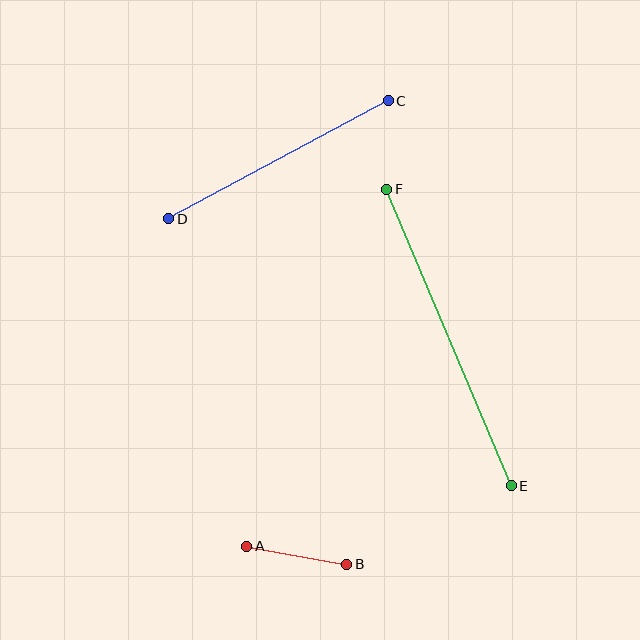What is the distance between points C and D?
The distance is approximately 249 pixels.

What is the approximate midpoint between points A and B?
The midpoint is at approximately (297, 555) pixels.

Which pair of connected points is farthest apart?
Points E and F are farthest apart.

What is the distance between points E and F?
The distance is approximately 322 pixels.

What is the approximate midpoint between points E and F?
The midpoint is at approximately (449, 337) pixels.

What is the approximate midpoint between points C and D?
The midpoint is at approximately (279, 160) pixels.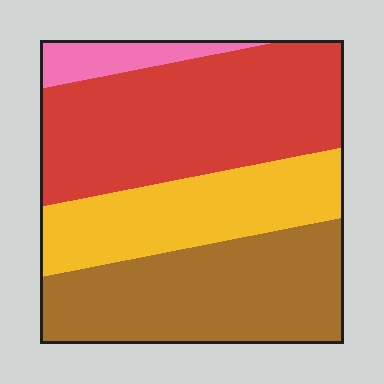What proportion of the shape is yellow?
Yellow takes up about one quarter (1/4) of the shape.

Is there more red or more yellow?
Red.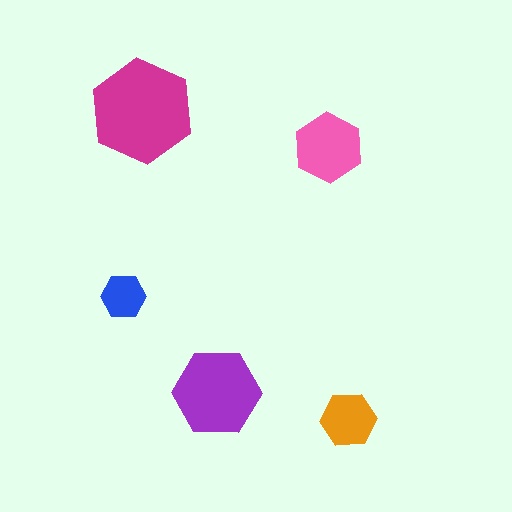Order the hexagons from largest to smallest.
the magenta one, the purple one, the pink one, the orange one, the blue one.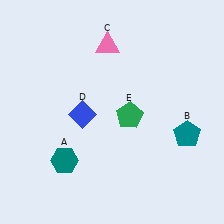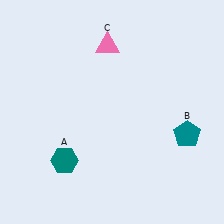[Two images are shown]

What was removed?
The blue diamond (D), the green pentagon (E) were removed in Image 2.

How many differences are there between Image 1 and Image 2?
There are 2 differences between the two images.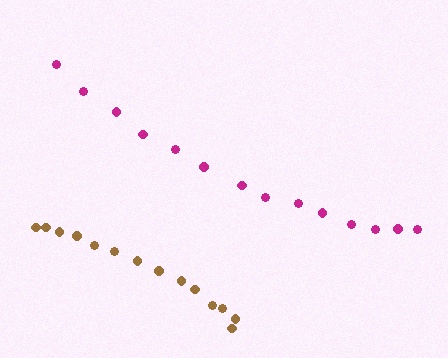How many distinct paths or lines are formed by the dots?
There are 2 distinct paths.